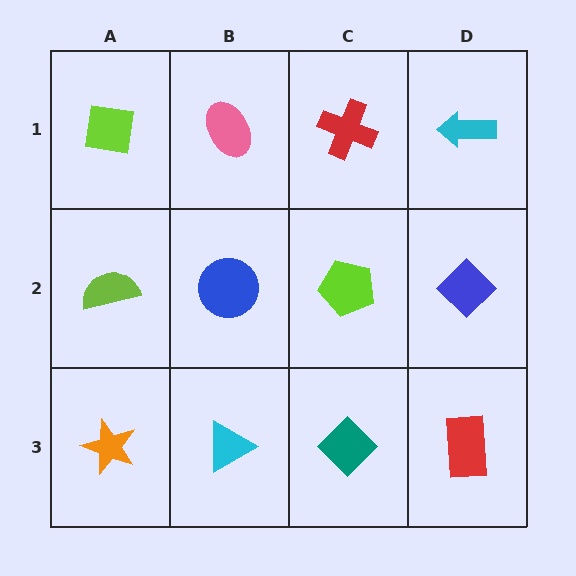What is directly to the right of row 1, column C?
A cyan arrow.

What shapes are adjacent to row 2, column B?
A pink ellipse (row 1, column B), a cyan triangle (row 3, column B), a lime semicircle (row 2, column A), a lime pentagon (row 2, column C).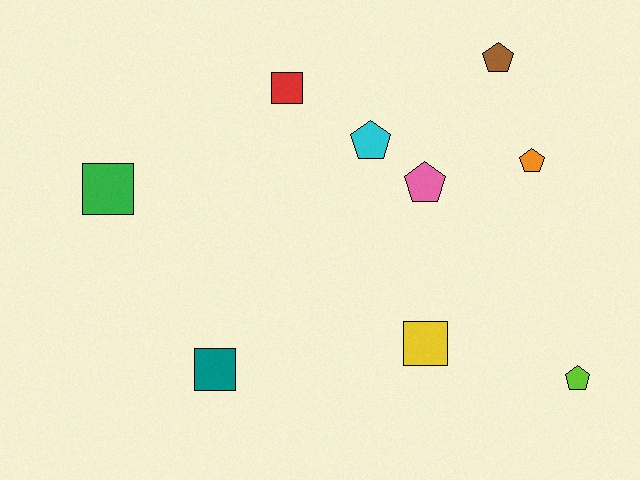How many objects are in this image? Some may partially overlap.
There are 9 objects.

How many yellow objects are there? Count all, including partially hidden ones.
There is 1 yellow object.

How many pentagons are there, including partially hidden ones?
There are 5 pentagons.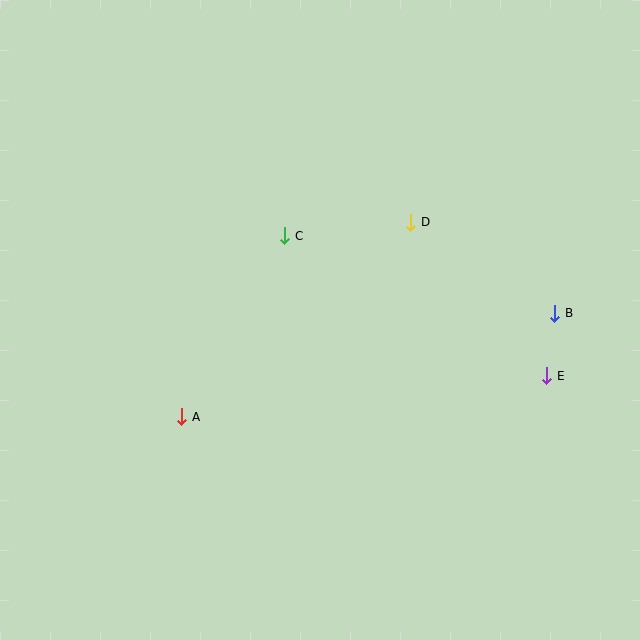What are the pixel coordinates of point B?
Point B is at (555, 313).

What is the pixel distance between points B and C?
The distance between B and C is 281 pixels.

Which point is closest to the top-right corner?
Point D is closest to the top-right corner.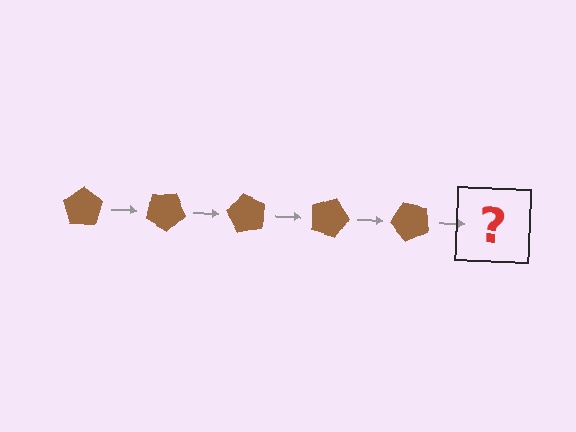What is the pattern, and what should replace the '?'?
The pattern is that the pentagon rotates 30 degrees each step. The '?' should be a brown pentagon rotated 150 degrees.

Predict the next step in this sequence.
The next step is a brown pentagon rotated 150 degrees.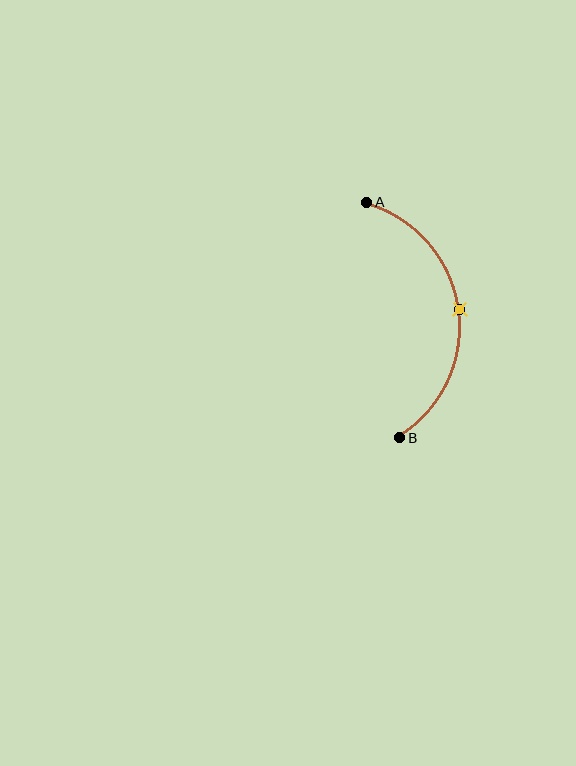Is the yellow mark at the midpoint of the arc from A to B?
Yes. The yellow mark lies on the arc at equal arc-length from both A and B — it is the arc midpoint.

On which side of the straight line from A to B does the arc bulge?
The arc bulges to the right of the straight line connecting A and B.